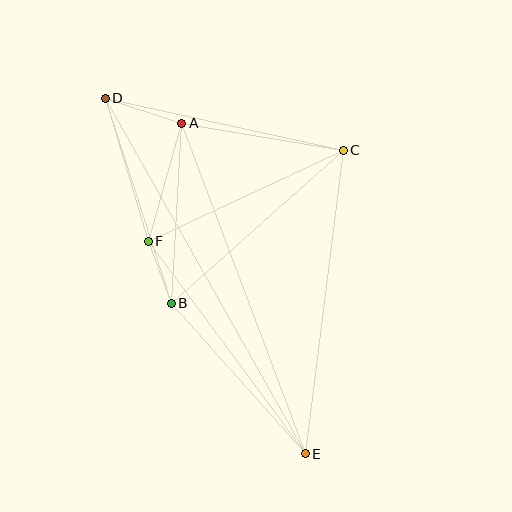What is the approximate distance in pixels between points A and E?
The distance between A and E is approximately 353 pixels.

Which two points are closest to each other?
Points B and F are closest to each other.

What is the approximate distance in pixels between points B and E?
The distance between B and E is approximately 202 pixels.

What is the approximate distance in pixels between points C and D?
The distance between C and D is approximately 244 pixels.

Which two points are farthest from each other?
Points D and E are farthest from each other.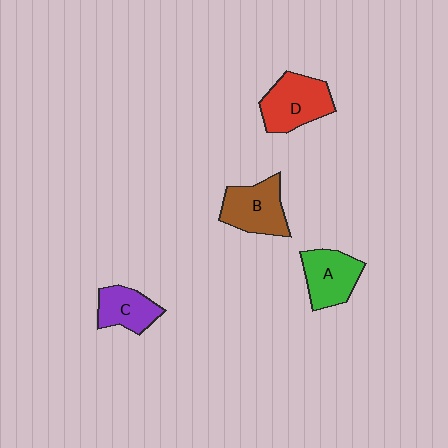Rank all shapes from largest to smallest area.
From largest to smallest: D (red), B (brown), A (green), C (purple).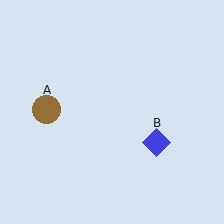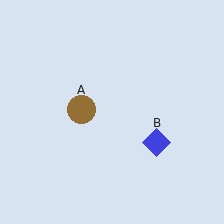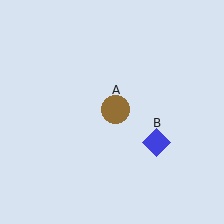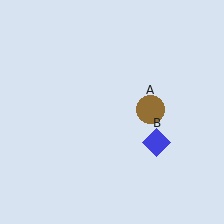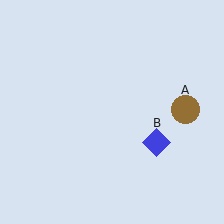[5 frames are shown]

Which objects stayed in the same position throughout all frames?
Blue diamond (object B) remained stationary.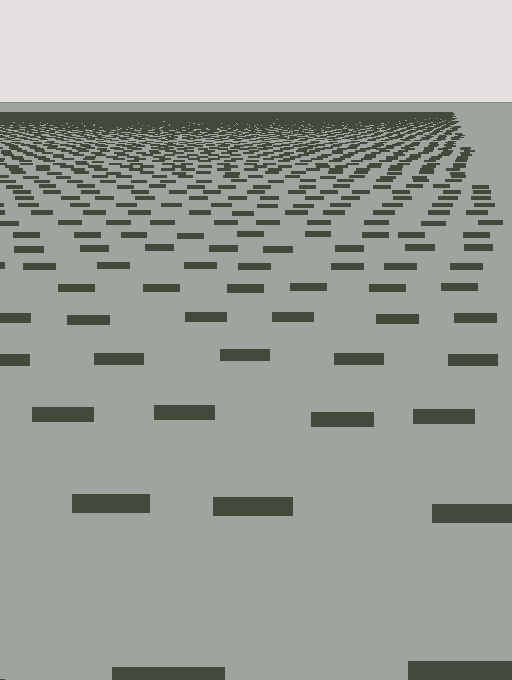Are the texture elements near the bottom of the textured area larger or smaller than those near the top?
Larger. Near the bottom, elements are closer to the viewer and appear at a bigger on-screen size.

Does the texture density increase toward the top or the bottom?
Density increases toward the top.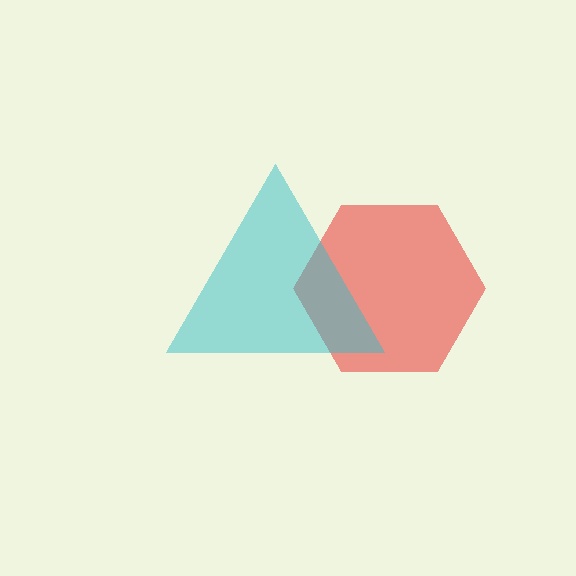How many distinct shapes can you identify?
There are 2 distinct shapes: a red hexagon, a cyan triangle.